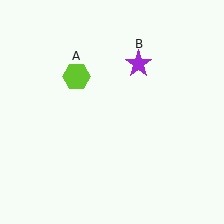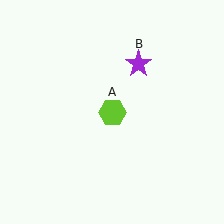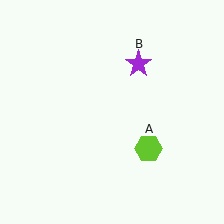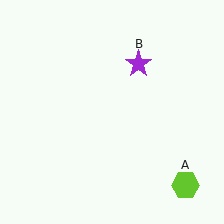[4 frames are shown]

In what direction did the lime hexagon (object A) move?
The lime hexagon (object A) moved down and to the right.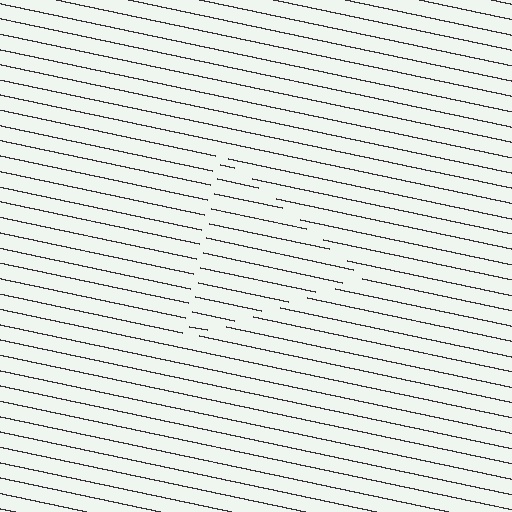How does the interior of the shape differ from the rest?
The interior of the shape contains the same grating, shifted by half a period — the contour is defined by the phase discontinuity where line-ends from the inner and outer gratings abut.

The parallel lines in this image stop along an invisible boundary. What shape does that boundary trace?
An illusory triangle. The interior of the shape contains the same grating, shifted by half a period — the contour is defined by the phase discontinuity where line-ends from the inner and outer gratings abut.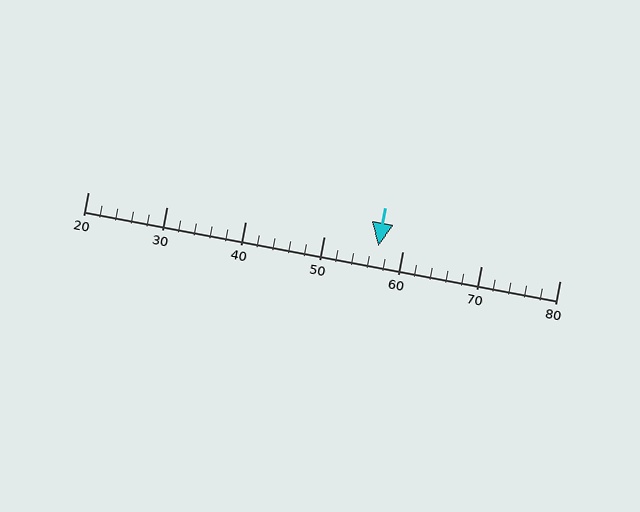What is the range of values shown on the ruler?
The ruler shows values from 20 to 80.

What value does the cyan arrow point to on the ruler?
The cyan arrow points to approximately 57.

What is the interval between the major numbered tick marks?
The major tick marks are spaced 10 units apart.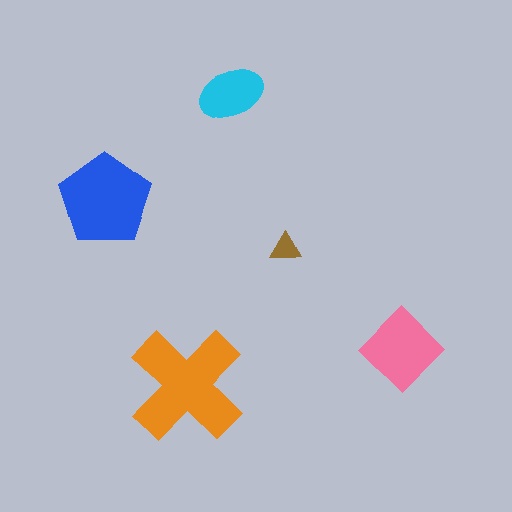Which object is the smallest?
The brown triangle.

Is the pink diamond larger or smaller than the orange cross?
Smaller.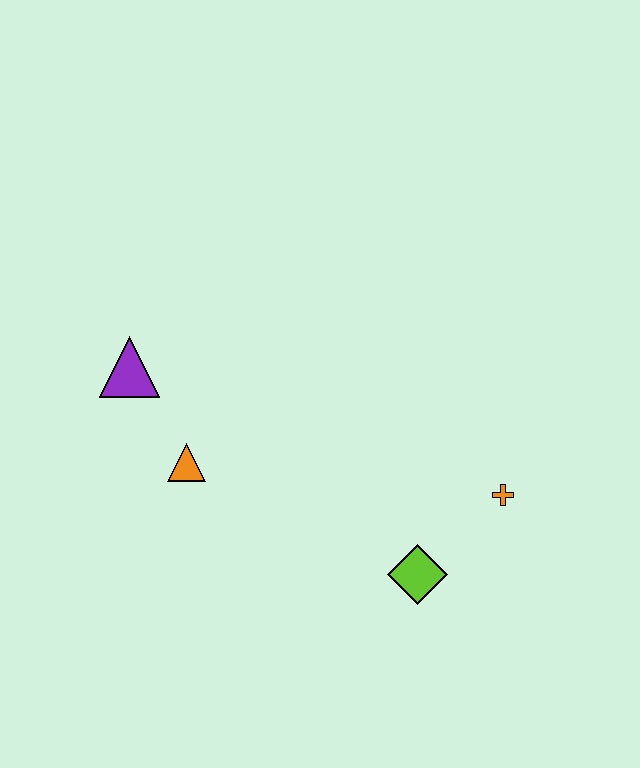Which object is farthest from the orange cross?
The purple triangle is farthest from the orange cross.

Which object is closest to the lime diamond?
The orange cross is closest to the lime diamond.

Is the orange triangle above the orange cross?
Yes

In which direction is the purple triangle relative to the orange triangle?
The purple triangle is above the orange triangle.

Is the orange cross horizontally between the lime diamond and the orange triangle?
No